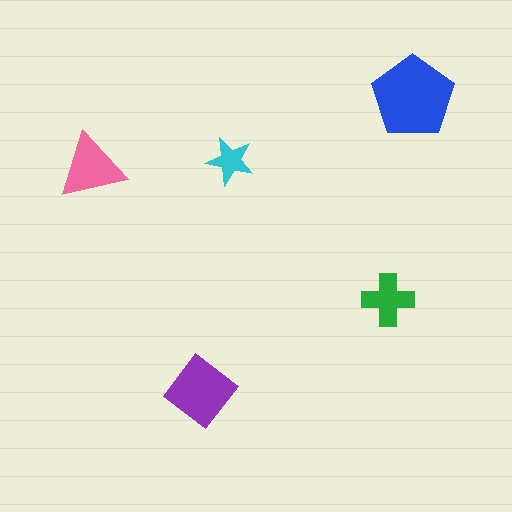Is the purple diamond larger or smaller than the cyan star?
Larger.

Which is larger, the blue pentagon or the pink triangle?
The blue pentagon.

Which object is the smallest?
The cyan star.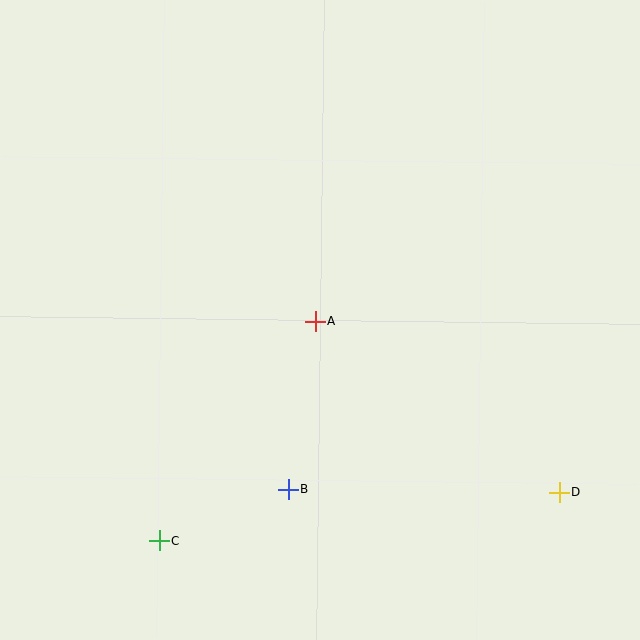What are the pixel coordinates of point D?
Point D is at (559, 492).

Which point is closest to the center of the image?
Point A at (315, 321) is closest to the center.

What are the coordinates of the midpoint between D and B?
The midpoint between D and B is at (424, 491).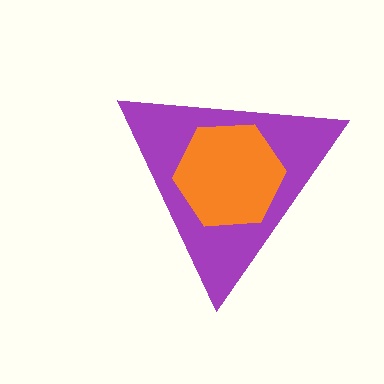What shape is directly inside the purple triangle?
The orange hexagon.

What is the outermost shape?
The purple triangle.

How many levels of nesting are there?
2.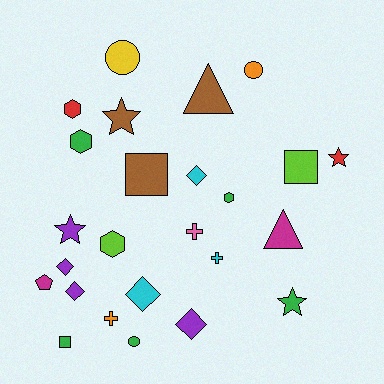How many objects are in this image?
There are 25 objects.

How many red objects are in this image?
There are 2 red objects.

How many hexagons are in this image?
There are 4 hexagons.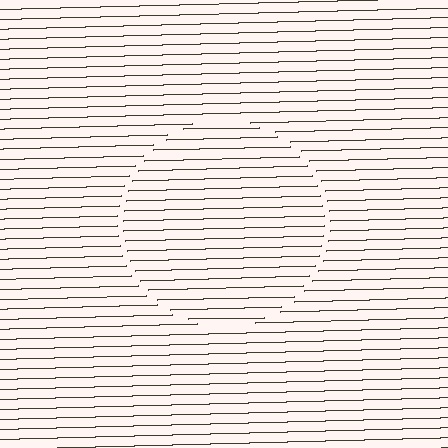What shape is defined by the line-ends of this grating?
An illusory circle. The interior of the shape contains the same grating, shifted by half a period — the contour is defined by the phase discontinuity where line-ends from the inner and outer gratings abut.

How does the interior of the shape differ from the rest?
The interior of the shape contains the same grating, shifted by half a period — the contour is defined by the phase discontinuity where line-ends from the inner and outer gratings abut.